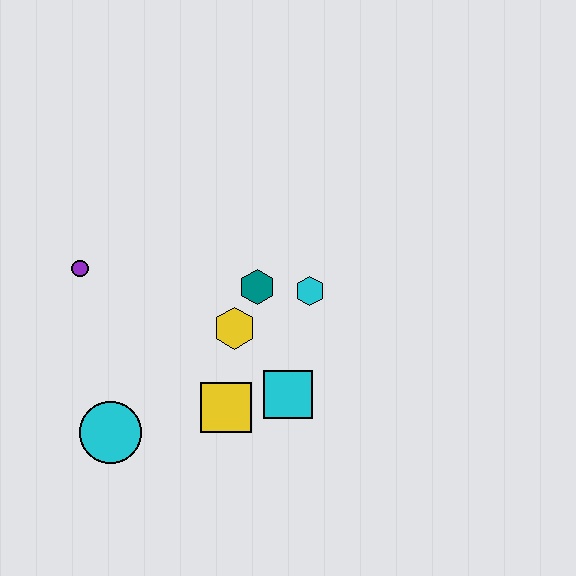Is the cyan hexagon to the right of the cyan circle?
Yes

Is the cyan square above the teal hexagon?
No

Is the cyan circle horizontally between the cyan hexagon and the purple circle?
Yes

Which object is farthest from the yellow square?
The purple circle is farthest from the yellow square.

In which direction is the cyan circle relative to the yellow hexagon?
The cyan circle is to the left of the yellow hexagon.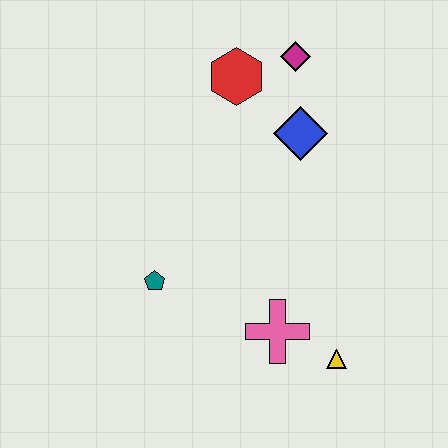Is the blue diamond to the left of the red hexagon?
No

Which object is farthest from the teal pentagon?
The magenta diamond is farthest from the teal pentagon.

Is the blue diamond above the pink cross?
Yes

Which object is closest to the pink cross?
The yellow triangle is closest to the pink cross.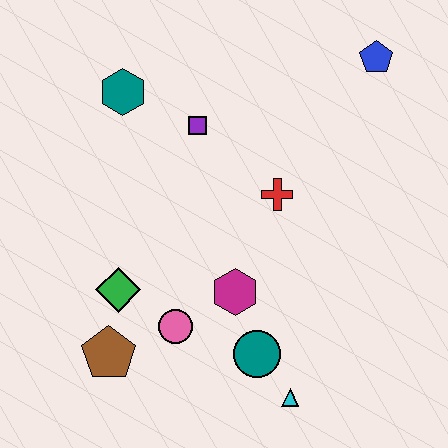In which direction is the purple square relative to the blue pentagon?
The purple square is to the left of the blue pentagon.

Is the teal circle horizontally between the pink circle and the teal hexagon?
No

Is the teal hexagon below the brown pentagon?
No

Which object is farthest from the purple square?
The cyan triangle is farthest from the purple square.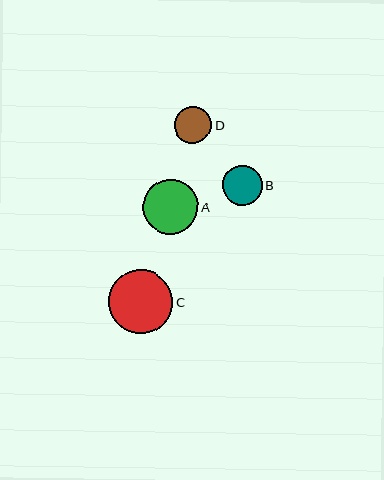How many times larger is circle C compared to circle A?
Circle C is approximately 1.2 times the size of circle A.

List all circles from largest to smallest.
From largest to smallest: C, A, B, D.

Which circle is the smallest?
Circle D is the smallest with a size of approximately 38 pixels.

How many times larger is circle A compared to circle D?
Circle A is approximately 1.5 times the size of circle D.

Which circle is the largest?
Circle C is the largest with a size of approximately 64 pixels.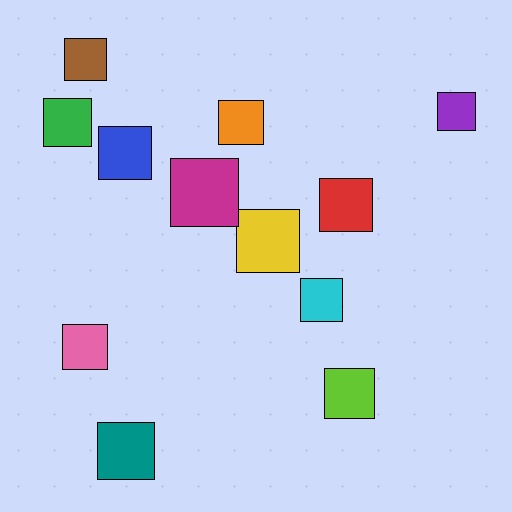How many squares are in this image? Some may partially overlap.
There are 12 squares.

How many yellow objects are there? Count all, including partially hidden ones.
There is 1 yellow object.